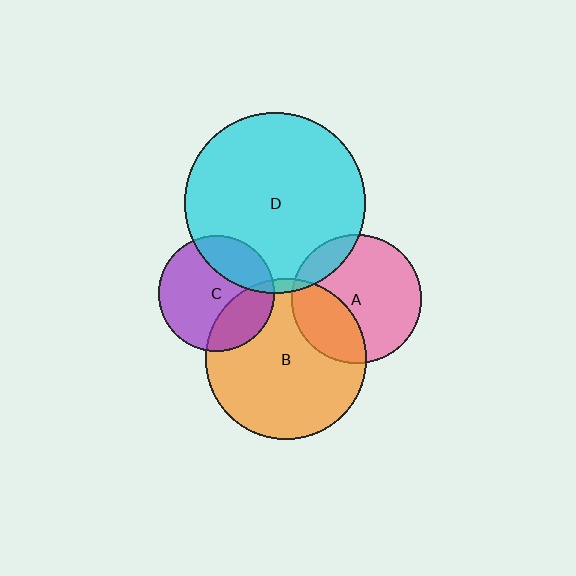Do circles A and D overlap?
Yes.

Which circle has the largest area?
Circle D (cyan).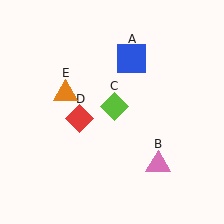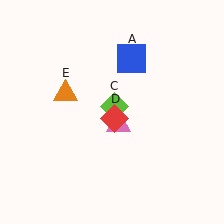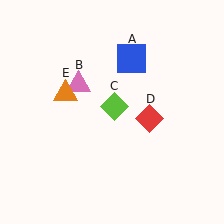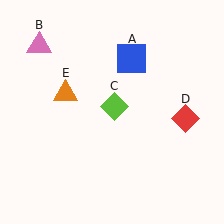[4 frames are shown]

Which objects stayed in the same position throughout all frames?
Blue square (object A) and lime diamond (object C) and orange triangle (object E) remained stationary.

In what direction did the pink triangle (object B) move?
The pink triangle (object B) moved up and to the left.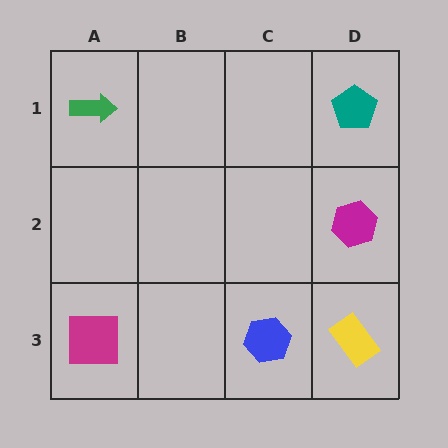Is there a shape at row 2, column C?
No, that cell is empty.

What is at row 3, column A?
A magenta square.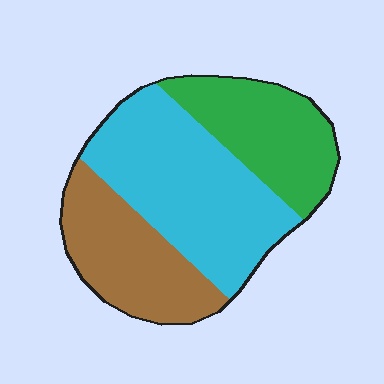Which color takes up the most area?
Cyan, at roughly 45%.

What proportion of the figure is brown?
Brown takes up between a quarter and a half of the figure.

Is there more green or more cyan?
Cyan.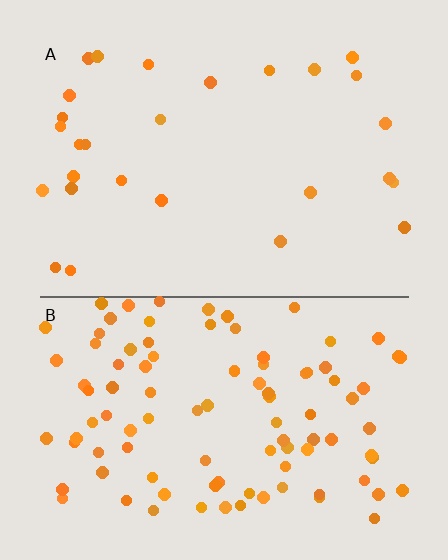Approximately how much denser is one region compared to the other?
Approximately 3.6× — region B over region A.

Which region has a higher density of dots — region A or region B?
B (the bottom).